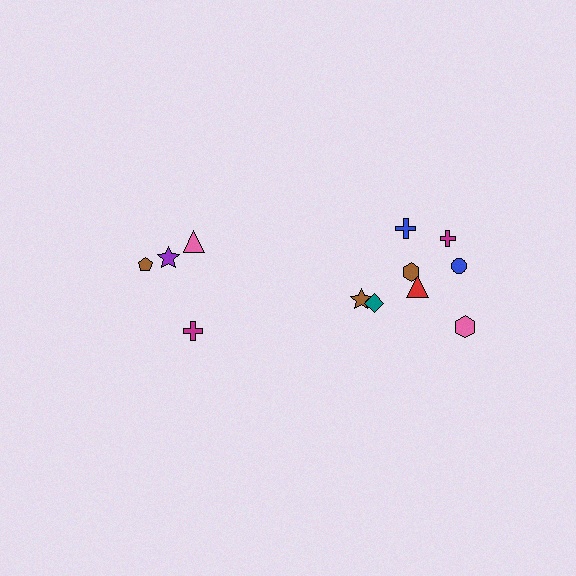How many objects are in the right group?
There are 8 objects.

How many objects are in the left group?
There are 4 objects.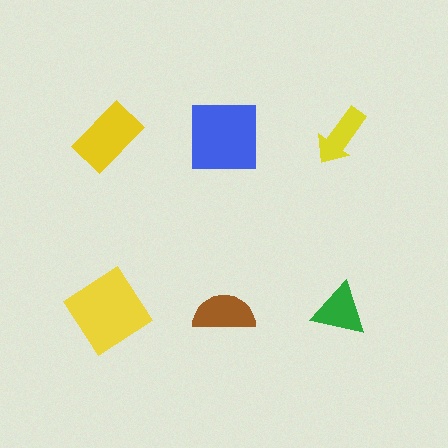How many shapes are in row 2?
3 shapes.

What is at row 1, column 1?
A yellow rectangle.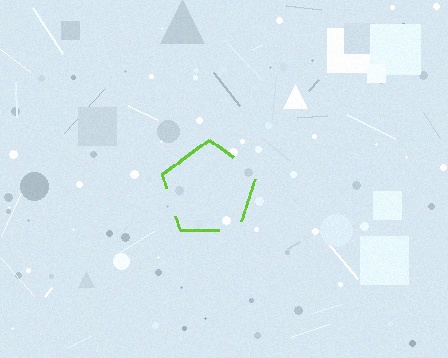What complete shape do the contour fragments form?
The contour fragments form a pentagon.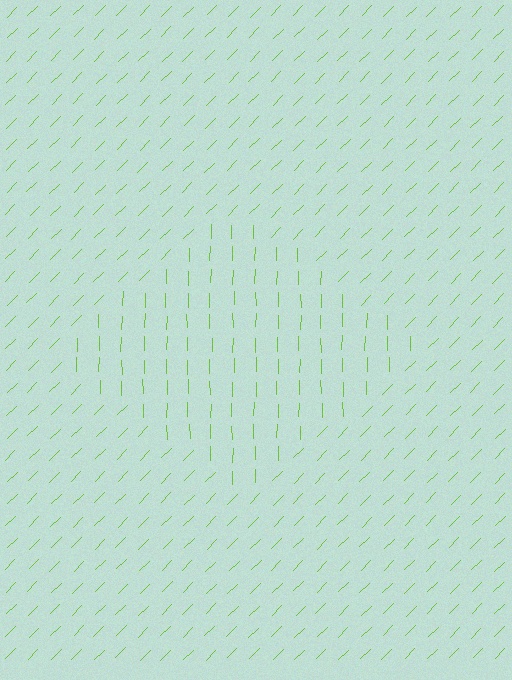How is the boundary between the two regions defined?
The boundary is defined purely by a change in line orientation (approximately 45 degrees difference). All lines are the same color and thickness.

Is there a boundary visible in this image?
Yes, there is a texture boundary formed by a change in line orientation.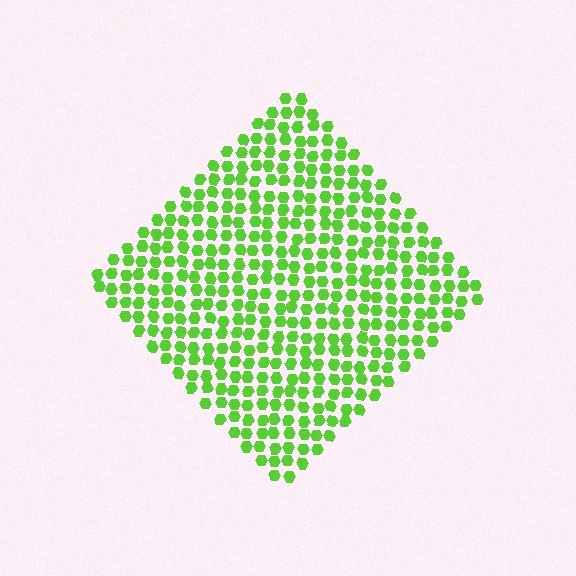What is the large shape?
The large shape is a diamond.